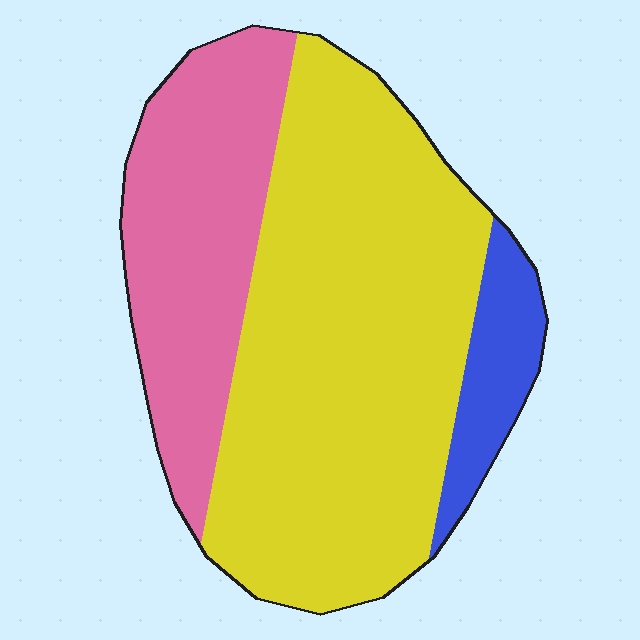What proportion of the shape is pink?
Pink covers 29% of the shape.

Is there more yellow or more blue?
Yellow.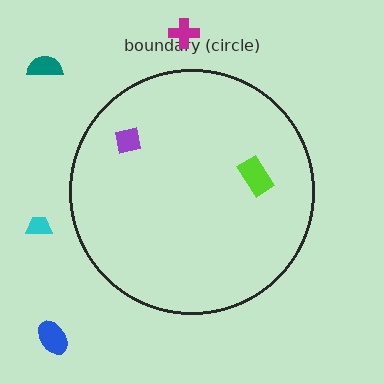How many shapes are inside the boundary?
2 inside, 4 outside.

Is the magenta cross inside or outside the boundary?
Outside.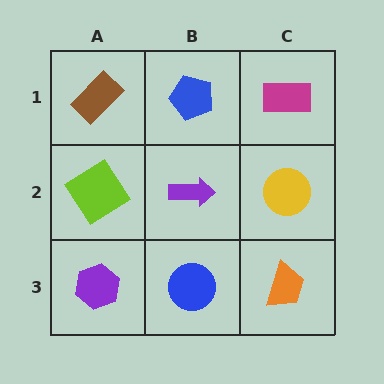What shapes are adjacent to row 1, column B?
A purple arrow (row 2, column B), a brown rectangle (row 1, column A), a magenta rectangle (row 1, column C).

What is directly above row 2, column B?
A blue pentagon.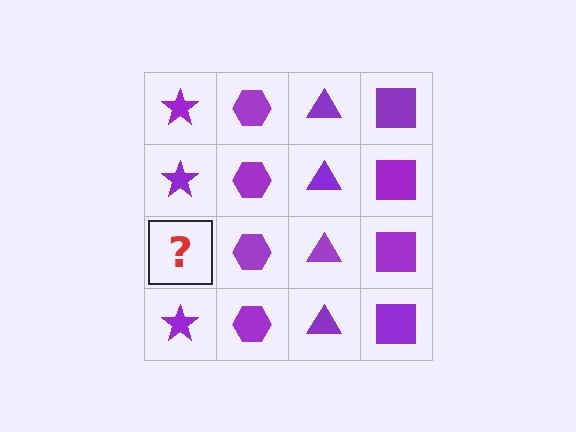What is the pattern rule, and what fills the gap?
The rule is that each column has a consistent shape. The gap should be filled with a purple star.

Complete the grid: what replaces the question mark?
The question mark should be replaced with a purple star.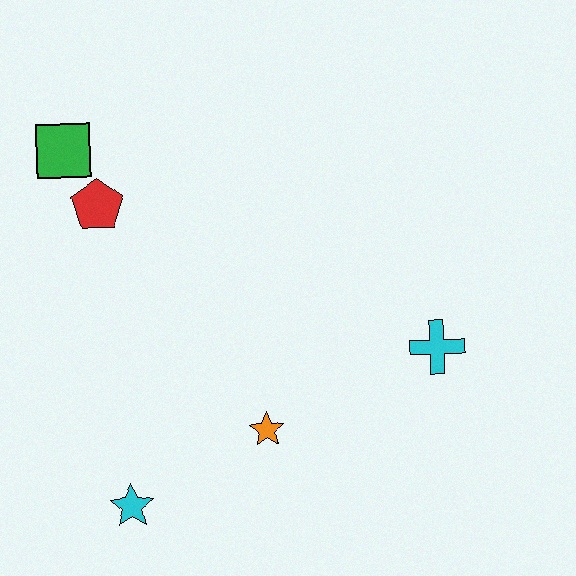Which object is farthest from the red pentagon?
The cyan cross is farthest from the red pentagon.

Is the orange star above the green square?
No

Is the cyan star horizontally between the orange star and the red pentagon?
Yes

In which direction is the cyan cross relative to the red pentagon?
The cyan cross is to the right of the red pentagon.